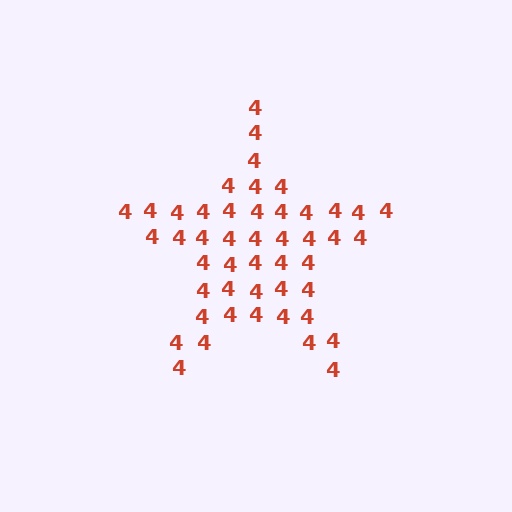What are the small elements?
The small elements are digit 4's.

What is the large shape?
The large shape is a star.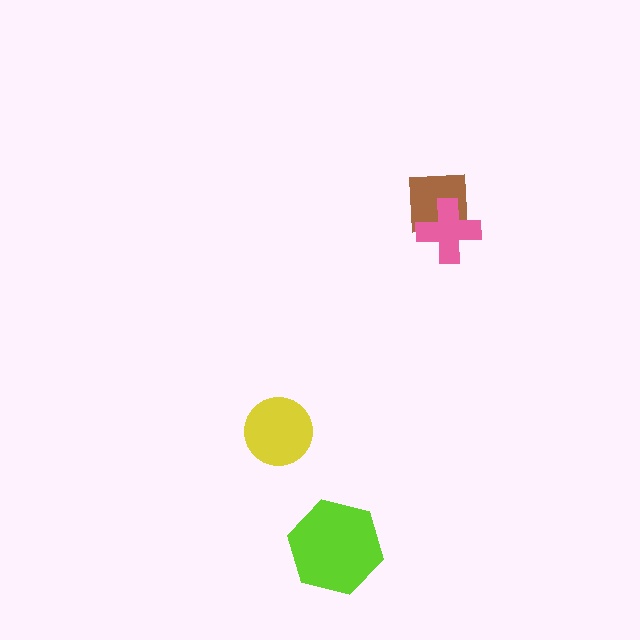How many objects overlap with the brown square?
1 object overlaps with the brown square.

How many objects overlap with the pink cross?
1 object overlaps with the pink cross.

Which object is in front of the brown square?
The pink cross is in front of the brown square.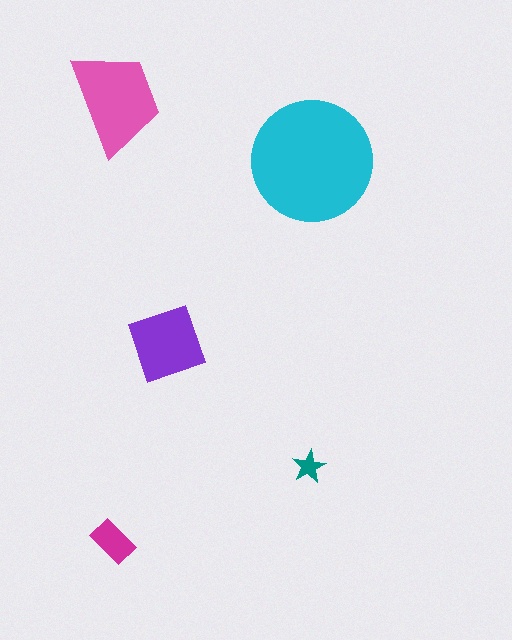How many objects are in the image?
There are 5 objects in the image.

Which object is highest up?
The pink trapezoid is topmost.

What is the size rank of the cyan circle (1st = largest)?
1st.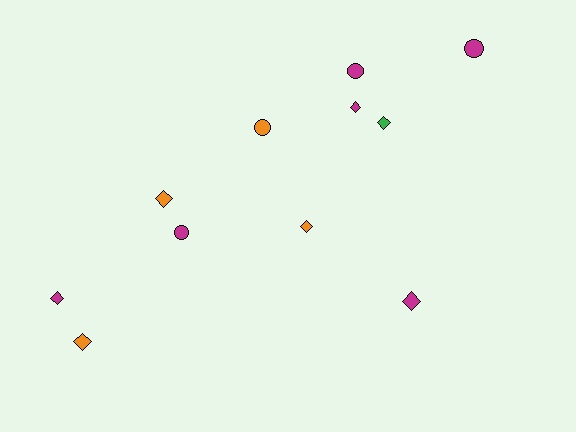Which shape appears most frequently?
Diamond, with 7 objects.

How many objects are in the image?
There are 11 objects.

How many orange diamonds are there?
There are 3 orange diamonds.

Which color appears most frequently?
Magenta, with 6 objects.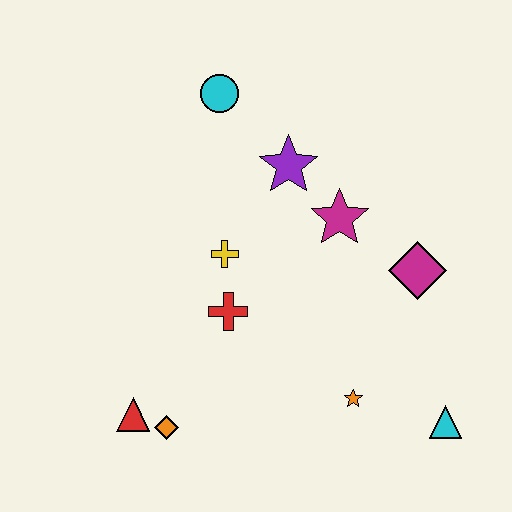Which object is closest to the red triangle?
The orange diamond is closest to the red triangle.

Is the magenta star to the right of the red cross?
Yes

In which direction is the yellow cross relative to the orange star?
The yellow cross is above the orange star.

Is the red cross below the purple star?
Yes